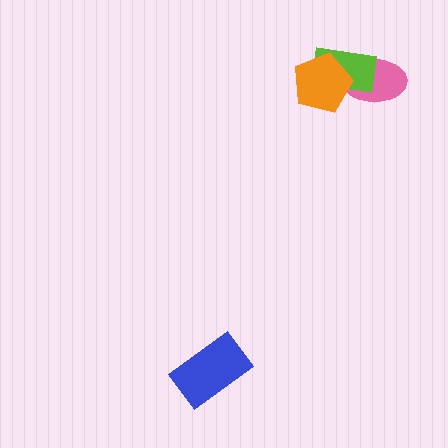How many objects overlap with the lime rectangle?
2 objects overlap with the lime rectangle.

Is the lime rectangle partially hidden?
Yes, it is partially covered by another shape.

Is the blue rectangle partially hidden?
No, no other shape covers it.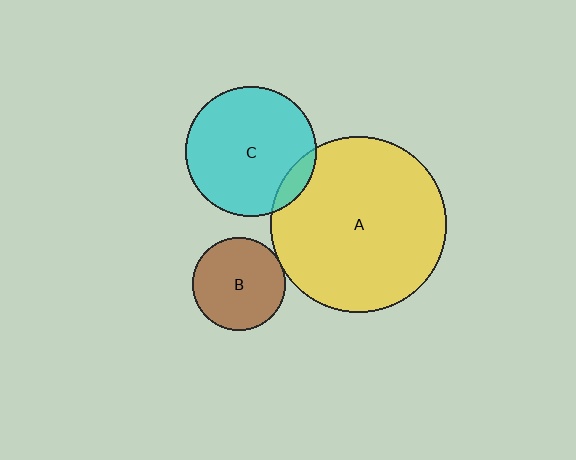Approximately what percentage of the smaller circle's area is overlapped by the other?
Approximately 10%.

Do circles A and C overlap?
Yes.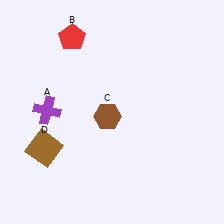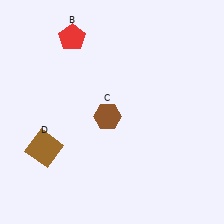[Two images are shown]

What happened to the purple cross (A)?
The purple cross (A) was removed in Image 2. It was in the top-left area of Image 1.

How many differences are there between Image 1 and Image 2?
There is 1 difference between the two images.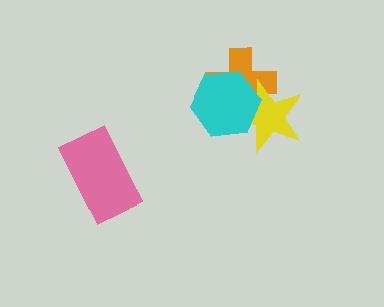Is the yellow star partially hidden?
Yes, it is partially covered by another shape.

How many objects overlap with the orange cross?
2 objects overlap with the orange cross.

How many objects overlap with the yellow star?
2 objects overlap with the yellow star.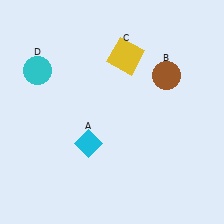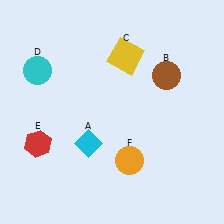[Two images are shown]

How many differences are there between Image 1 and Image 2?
There are 2 differences between the two images.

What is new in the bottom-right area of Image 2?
An orange circle (F) was added in the bottom-right area of Image 2.